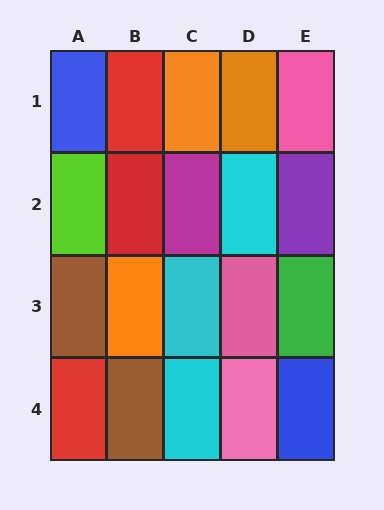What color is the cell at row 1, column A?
Blue.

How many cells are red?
3 cells are red.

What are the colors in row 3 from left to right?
Brown, orange, cyan, pink, green.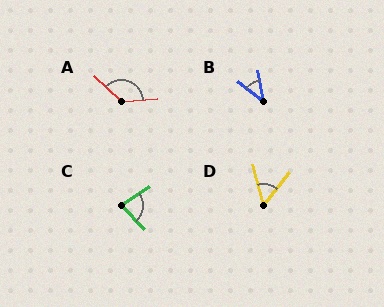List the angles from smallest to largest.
B (42°), D (54°), C (80°), A (131°).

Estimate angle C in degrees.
Approximately 80 degrees.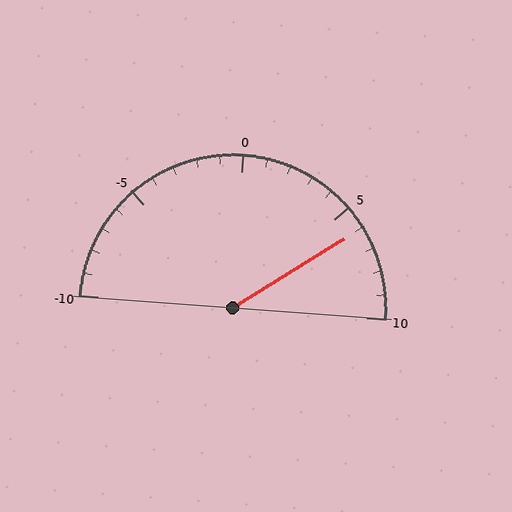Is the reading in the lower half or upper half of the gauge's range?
The reading is in the upper half of the range (-10 to 10).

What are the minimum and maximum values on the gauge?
The gauge ranges from -10 to 10.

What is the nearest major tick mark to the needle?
The nearest major tick mark is 5.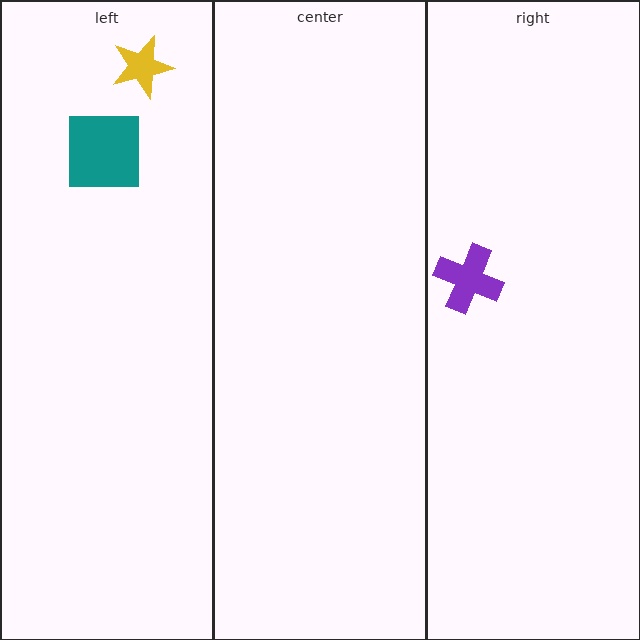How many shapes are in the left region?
2.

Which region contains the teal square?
The left region.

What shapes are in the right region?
The purple cross.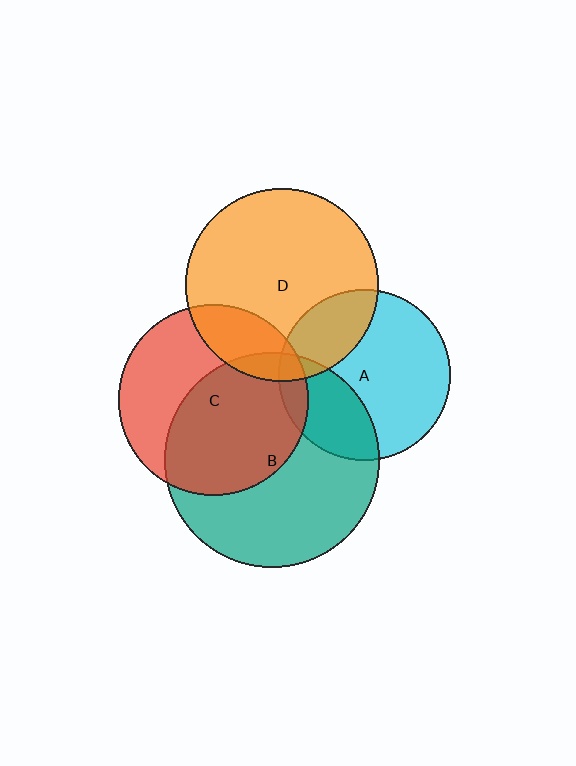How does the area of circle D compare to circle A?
Approximately 1.3 times.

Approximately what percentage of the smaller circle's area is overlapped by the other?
Approximately 20%.